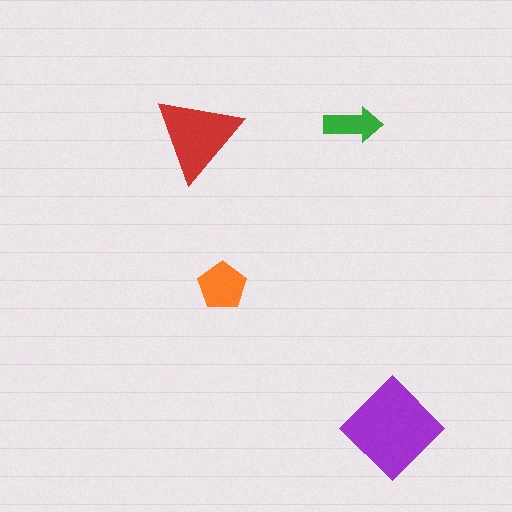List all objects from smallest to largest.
The green arrow, the orange pentagon, the red triangle, the purple diamond.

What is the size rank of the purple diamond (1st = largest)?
1st.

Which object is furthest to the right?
The purple diamond is rightmost.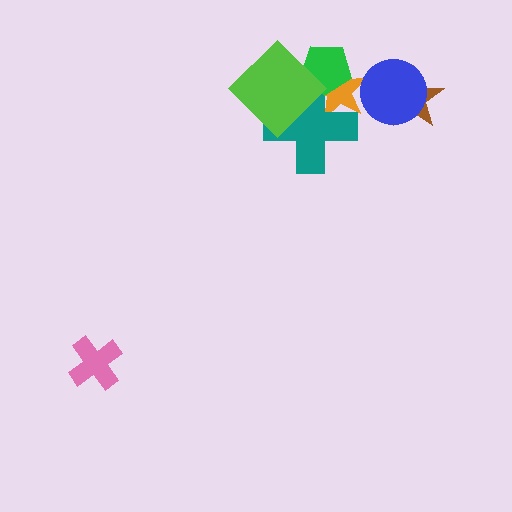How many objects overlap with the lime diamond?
3 objects overlap with the lime diamond.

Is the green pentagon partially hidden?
Yes, it is partially covered by another shape.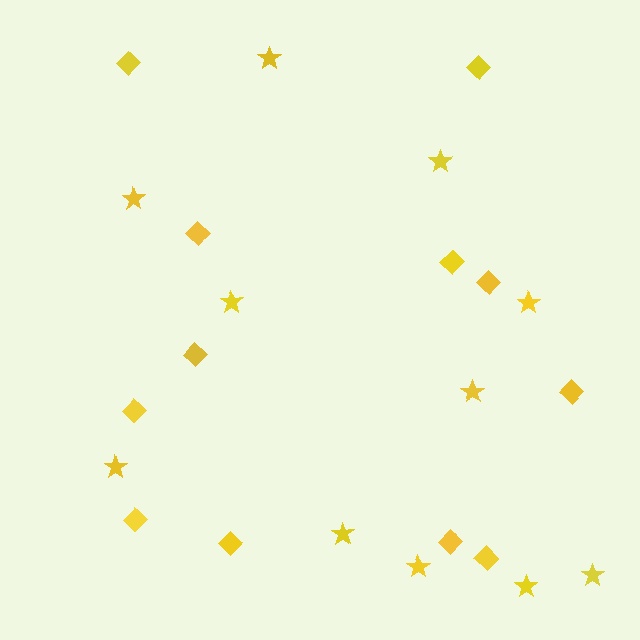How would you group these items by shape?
There are 2 groups: one group of diamonds (12) and one group of stars (11).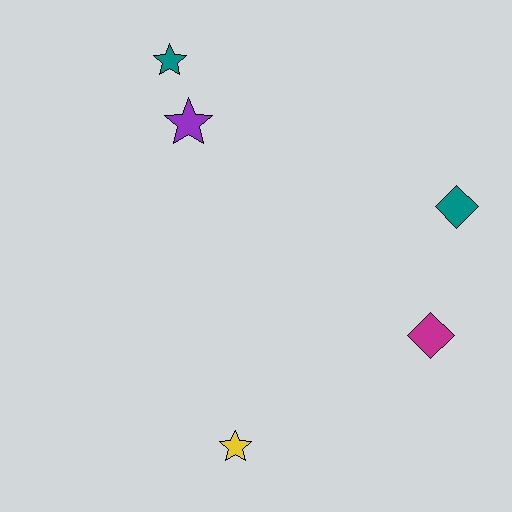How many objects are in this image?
There are 5 objects.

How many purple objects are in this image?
There is 1 purple object.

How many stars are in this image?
There are 3 stars.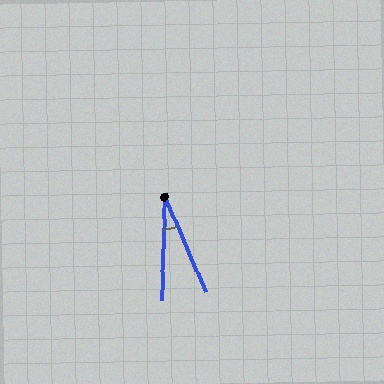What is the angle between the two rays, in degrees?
Approximately 25 degrees.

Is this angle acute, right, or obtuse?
It is acute.